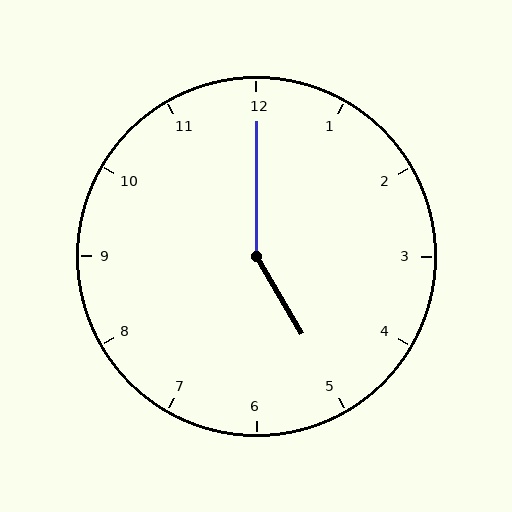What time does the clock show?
5:00.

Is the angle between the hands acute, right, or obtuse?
It is obtuse.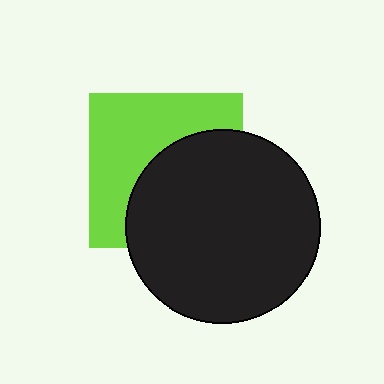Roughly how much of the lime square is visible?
About half of it is visible (roughly 50%).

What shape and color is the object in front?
The object in front is a black circle.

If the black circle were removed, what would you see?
You would see the complete lime square.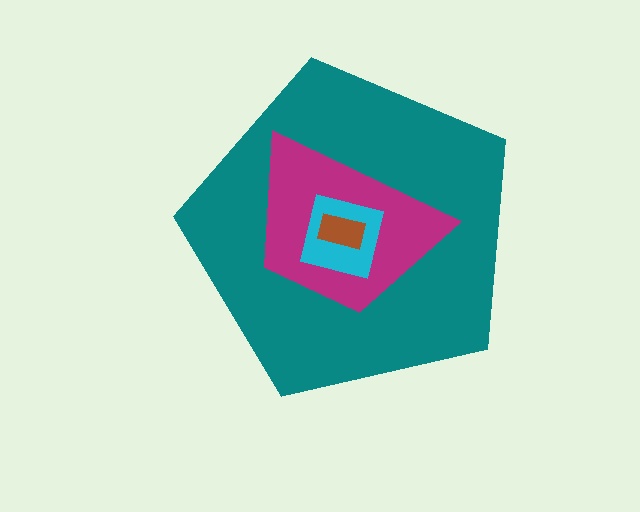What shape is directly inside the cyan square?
The brown rectangle.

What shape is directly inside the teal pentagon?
The magenta trapezoid.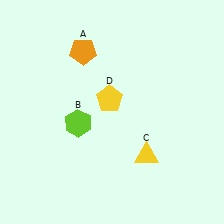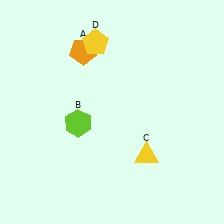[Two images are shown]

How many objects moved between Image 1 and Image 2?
1 object moved between the two images.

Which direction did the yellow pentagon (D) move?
The yellow pentagon (D) moved up.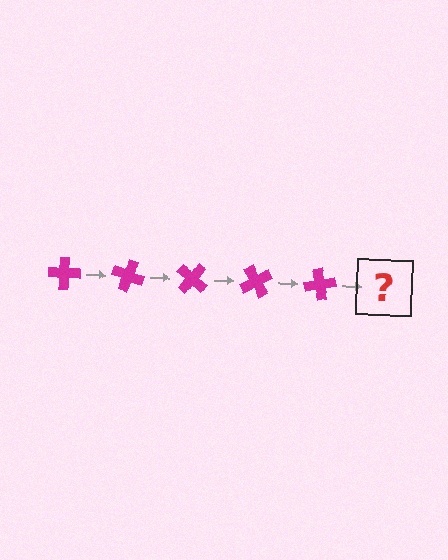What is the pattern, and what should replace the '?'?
The pattern is that the cross rotates 20 degrees each step. The '?' should be a magenta cross rotated 100 degrees.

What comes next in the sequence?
The next element should be a magenta cross rotated 100 degrees.